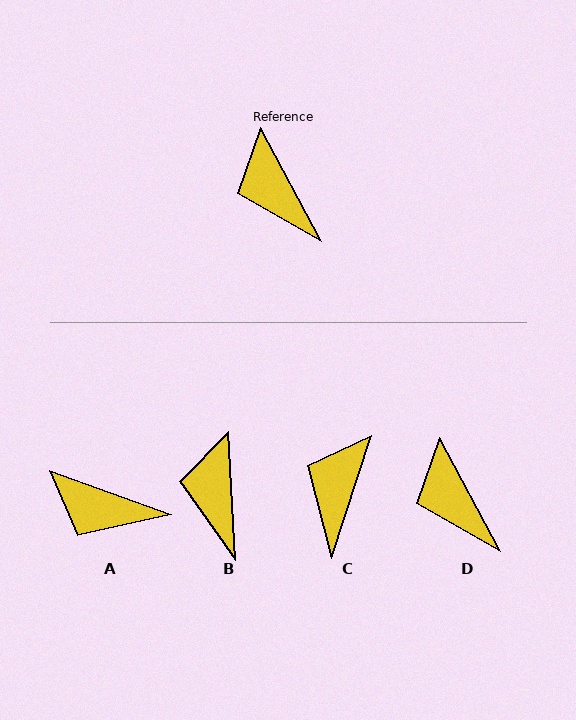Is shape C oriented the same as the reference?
No, it is off by about 46 degrees.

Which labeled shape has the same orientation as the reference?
D.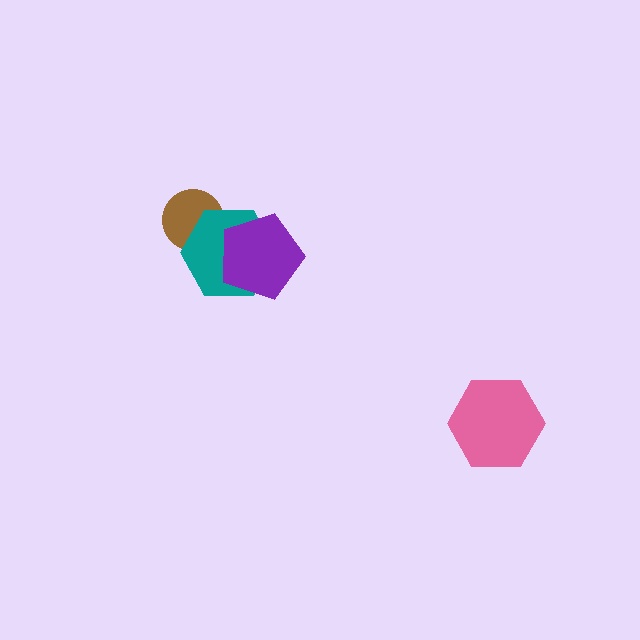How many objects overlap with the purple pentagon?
1 object overlaps with the purple pentagon.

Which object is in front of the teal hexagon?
The purple pentagon is in front of the teal hexagon.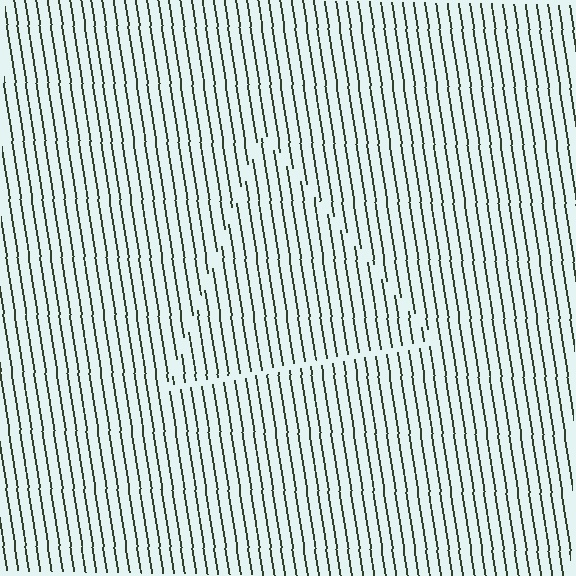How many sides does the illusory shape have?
3 sides — the line-ends trace a triangle.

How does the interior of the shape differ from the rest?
The interior of the shape contains the same grating, shifted by half a period — the contour is defined by the phase discontinuity where line-ends from the inner and outer gratings abut.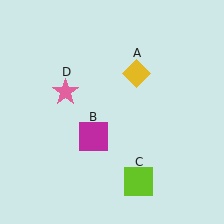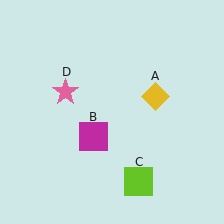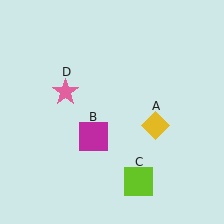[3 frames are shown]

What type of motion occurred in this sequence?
The yellow diamond (object A) rotated clockwise around the center of the scene.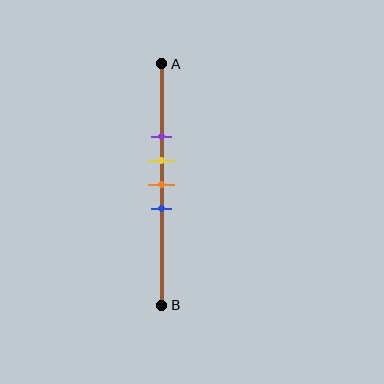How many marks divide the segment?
There are 4 marks dividing the segment.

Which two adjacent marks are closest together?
The yellow and orange marks are the closest adjacent pair.